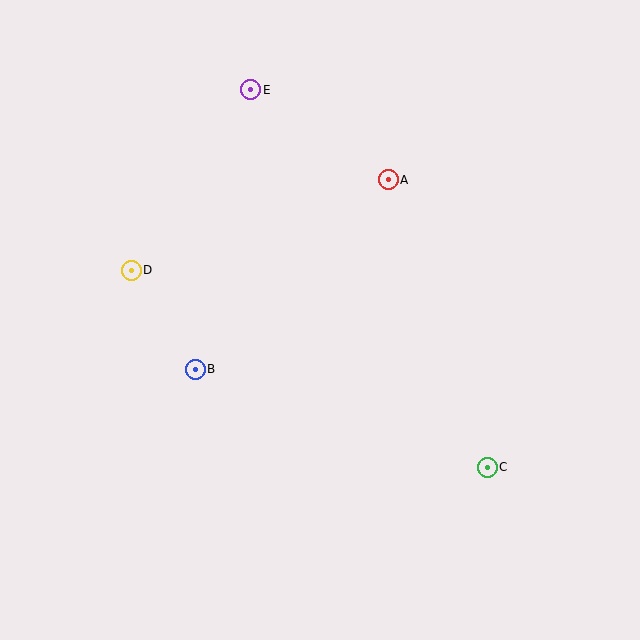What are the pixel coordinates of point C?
Point C is at (487, 467).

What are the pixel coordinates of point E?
Point E is at (251, 90).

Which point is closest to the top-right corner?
Point A is closest to the top-right corner.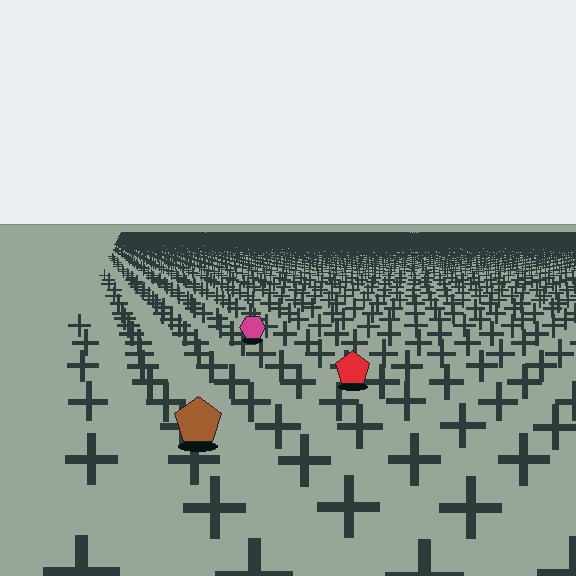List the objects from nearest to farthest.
From nearest to farthest: the brown pentagon, the red pentagon, the magenta hexagon.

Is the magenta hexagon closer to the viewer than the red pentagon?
No. The red pentagon is closer — you can tell from the texture gradient: the ground texture is coarser near it.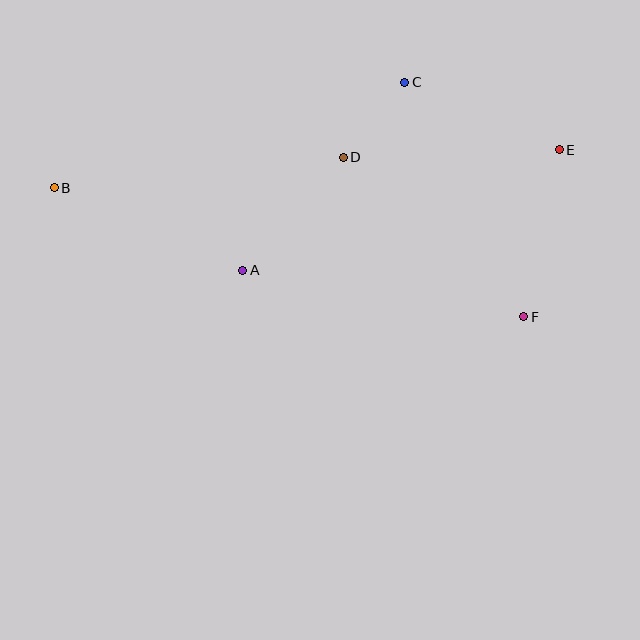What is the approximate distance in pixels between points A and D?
The distance between A and D is approximately 151 pixels.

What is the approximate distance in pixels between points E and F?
The distance between E and F is approximately 171 pixels.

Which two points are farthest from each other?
Points B and E are farthest from each other.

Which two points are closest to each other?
Points C and D are closest to each other.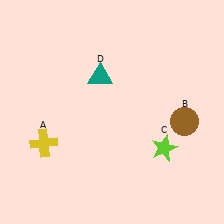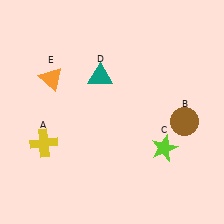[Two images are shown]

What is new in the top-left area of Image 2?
An orange triangle (E) was added in the top-left area of Image 2.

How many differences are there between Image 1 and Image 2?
There is 1 difference between the two images.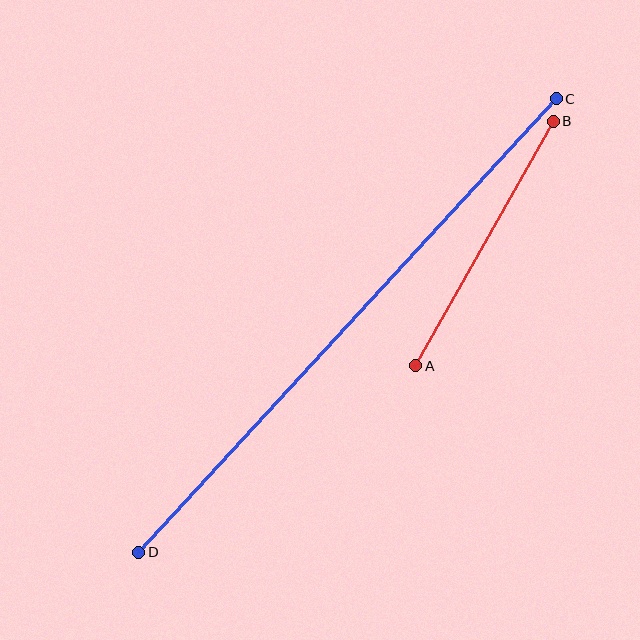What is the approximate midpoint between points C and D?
The midpoint is at approximately (347, 326) pixels.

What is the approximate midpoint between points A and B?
The midpoint is at approximately (484, 244) pixels.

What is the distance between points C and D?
The distance is approximately 616 pixels.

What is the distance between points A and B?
The distance is approximately 281 pixels.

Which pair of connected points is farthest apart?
Points C and D are farthest apart.